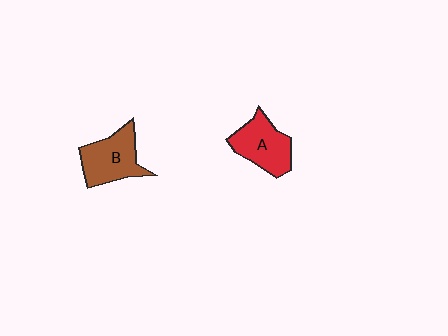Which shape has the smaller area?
Shape A (red).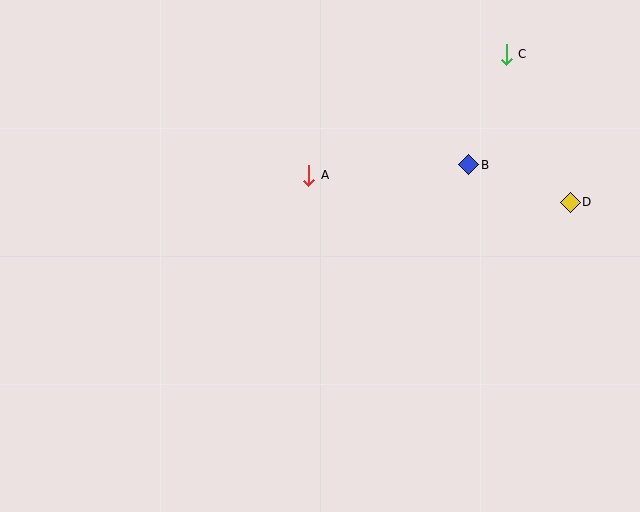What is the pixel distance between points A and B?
The distance between A and B is 160 pixels.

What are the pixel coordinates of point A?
Point A is at (309, 175).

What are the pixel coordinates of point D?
Point D is at (570, 202).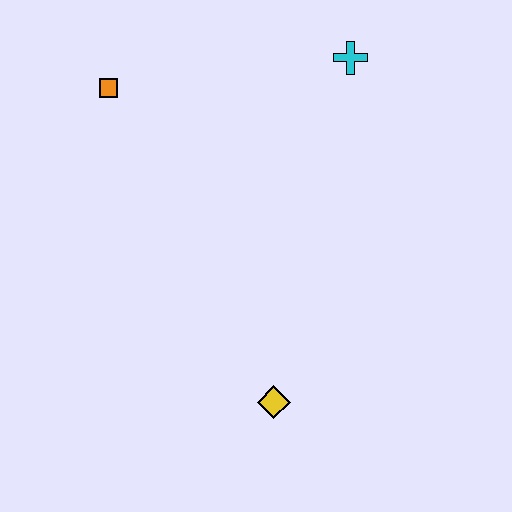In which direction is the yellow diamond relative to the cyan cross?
The yellow diamond is below the cyan cross.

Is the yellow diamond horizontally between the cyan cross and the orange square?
Yes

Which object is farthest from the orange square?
The yellow diamond is farthest from the orange square.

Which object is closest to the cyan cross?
The orange square is closest to the cyan cross.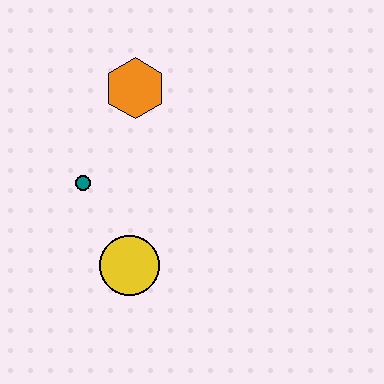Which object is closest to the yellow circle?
The teal circle is closest to the yellow circle.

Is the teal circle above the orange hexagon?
No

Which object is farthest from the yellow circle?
The orange hexagon is farthest from the yellow circle.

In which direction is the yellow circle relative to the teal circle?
The yellow circle is below the teal circle.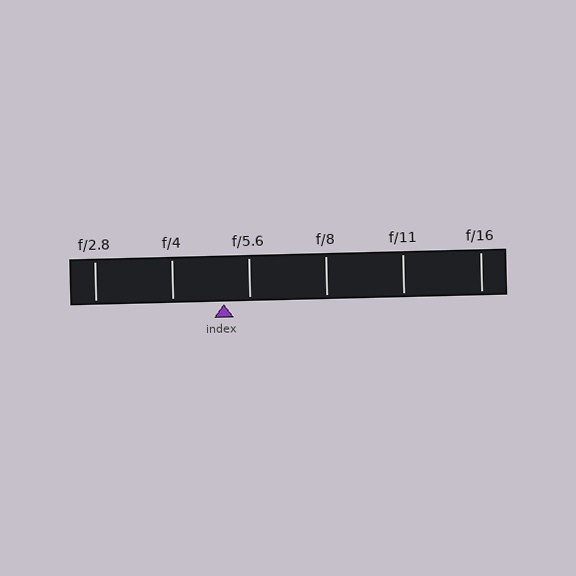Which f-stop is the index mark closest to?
The index mark is closest to f/5.6.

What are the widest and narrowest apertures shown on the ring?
The widest aperture shown is f/2.8 and the narrowest is f/16.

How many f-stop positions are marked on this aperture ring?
There are 6 f-stop positions marked.